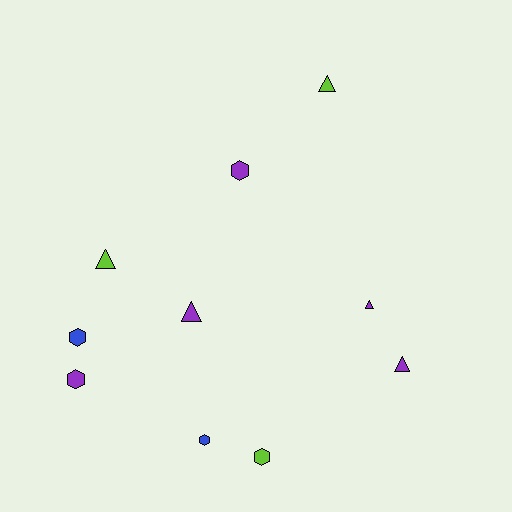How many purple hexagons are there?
There are 2 purple hexagons.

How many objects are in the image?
There are 10 objects.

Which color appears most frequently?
Purple, with 5 objects.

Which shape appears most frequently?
Triangle, with 5 objects.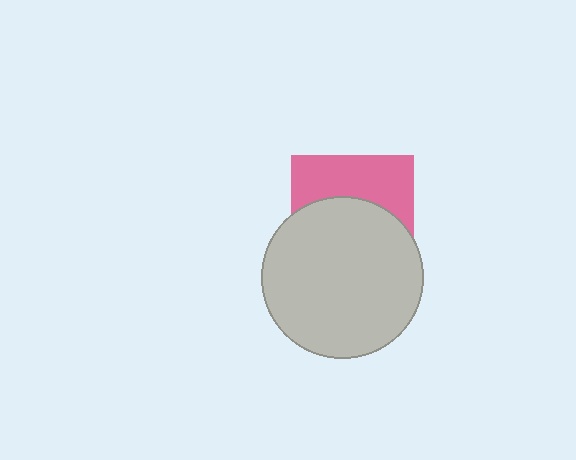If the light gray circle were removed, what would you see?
You would see the complete pink square.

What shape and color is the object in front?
The object in front is a light gray circle.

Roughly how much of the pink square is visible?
A small part of it is visible (roughly 41%).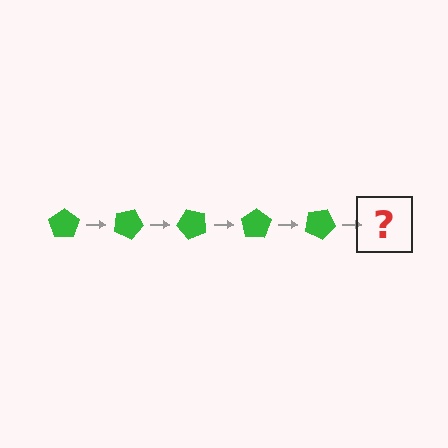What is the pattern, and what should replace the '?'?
The pattern is that the pentagon rotates 25 degrees each step. The '?' should be a green pentagon rotated 125 degrees.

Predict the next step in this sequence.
The next step is a green pentagon rotated 125 degrees.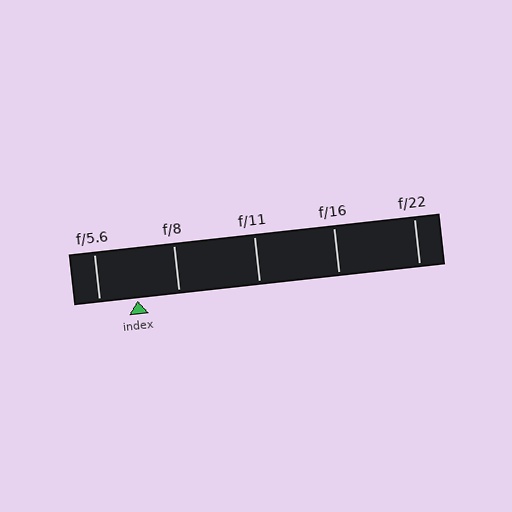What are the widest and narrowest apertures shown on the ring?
The widest aperture shown is f/5.6 and the narrowest is f/22.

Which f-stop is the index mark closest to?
The index mark is closest to f/5.6.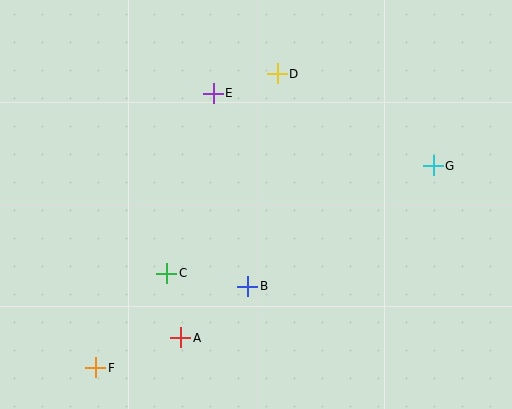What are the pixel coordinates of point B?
Point B is at (248, 286).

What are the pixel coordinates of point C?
Point C is at (167, 273).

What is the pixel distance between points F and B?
The distance between F and B is 172 pixels.